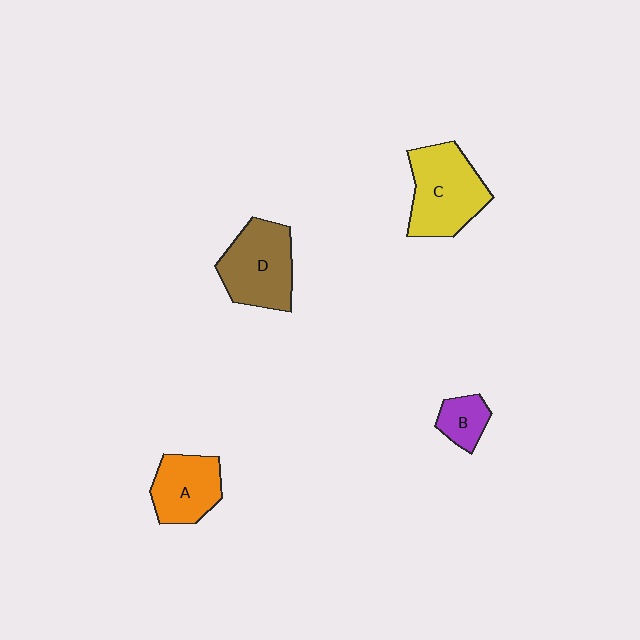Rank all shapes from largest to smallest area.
From largest to smallest: C (yellow), D (brown), A (orange), B (purple).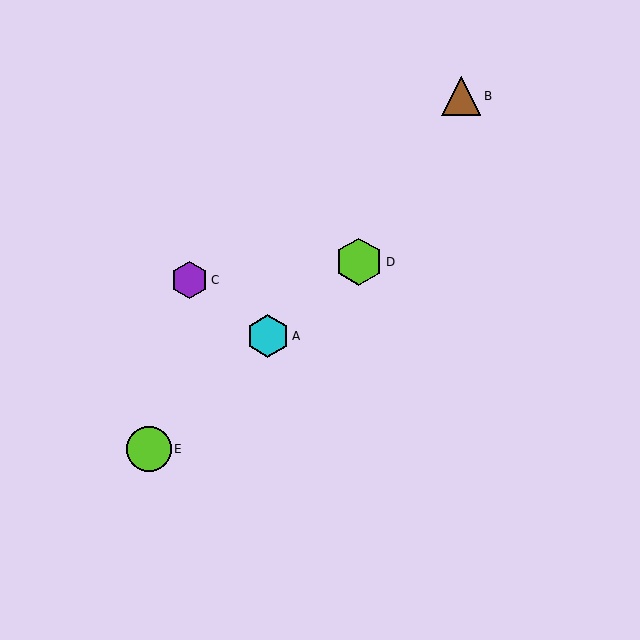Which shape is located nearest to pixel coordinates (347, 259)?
The lime hexagon (labeled D) at (359, 262) is nearest to that location.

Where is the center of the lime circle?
The center of the lime circle is at (149, 449).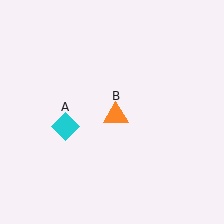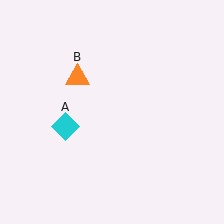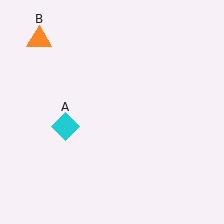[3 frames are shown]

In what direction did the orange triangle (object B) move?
The orange triangle (object B) moved up and to the left.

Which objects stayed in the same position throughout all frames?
Cyan diamond (object A) remained stationary.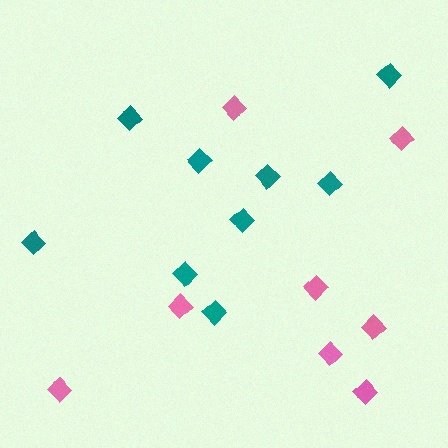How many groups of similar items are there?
There are 2 groups: one group of teal diamonds (9) and one group of pink diamonds (8).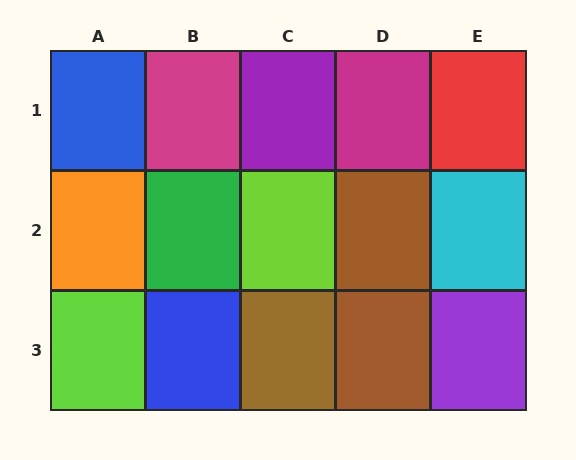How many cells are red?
1 cell is red.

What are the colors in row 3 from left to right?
Lime, blue, brown, brown, purple.